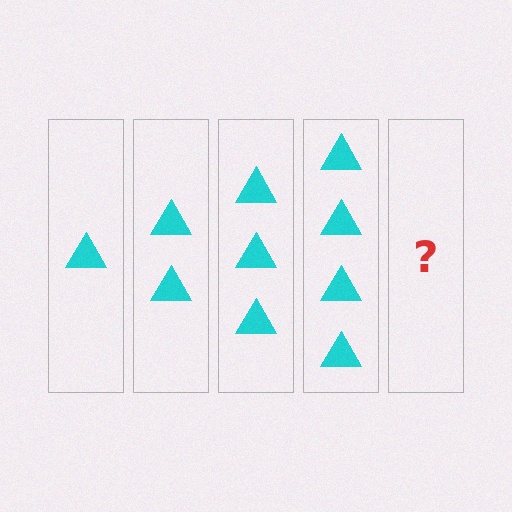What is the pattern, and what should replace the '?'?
The pattern is that each step adds one more triangle. The '?' should be 5 triangles.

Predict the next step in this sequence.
The next step is 5 triangles.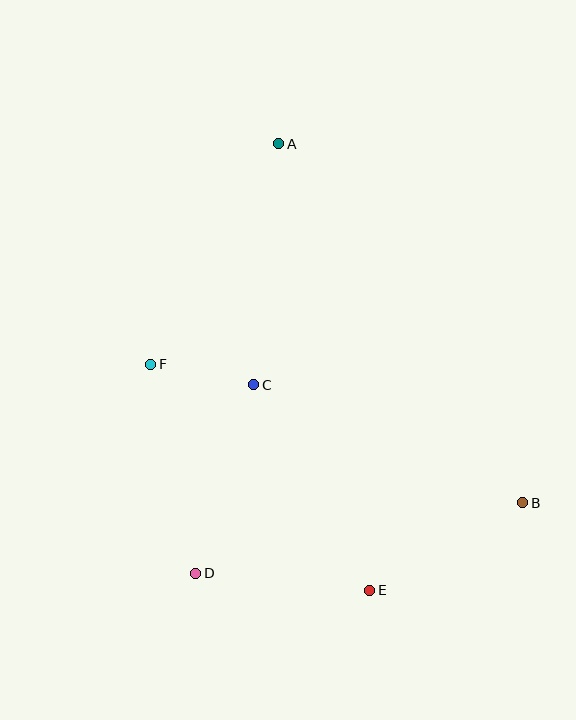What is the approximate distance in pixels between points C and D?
The distance between C and D is approximately 197 pixels.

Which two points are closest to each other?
Points C and F are closest to each other.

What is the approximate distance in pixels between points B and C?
The distance between B and C is approximately 294 pixels.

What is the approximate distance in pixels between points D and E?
The distance between D and E is approximately 175 pixels.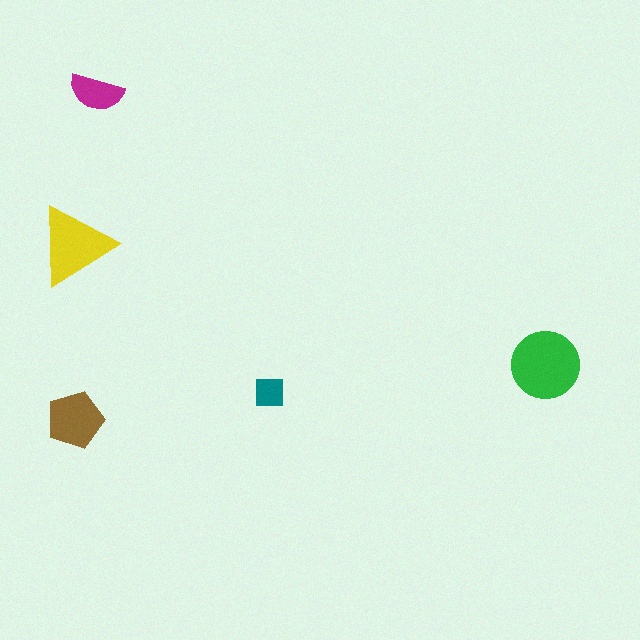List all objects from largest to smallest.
The green circle, the yellow triangle, the brown pentagon, the magenta semicircle, the teal square.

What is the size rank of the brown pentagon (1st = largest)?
3rd.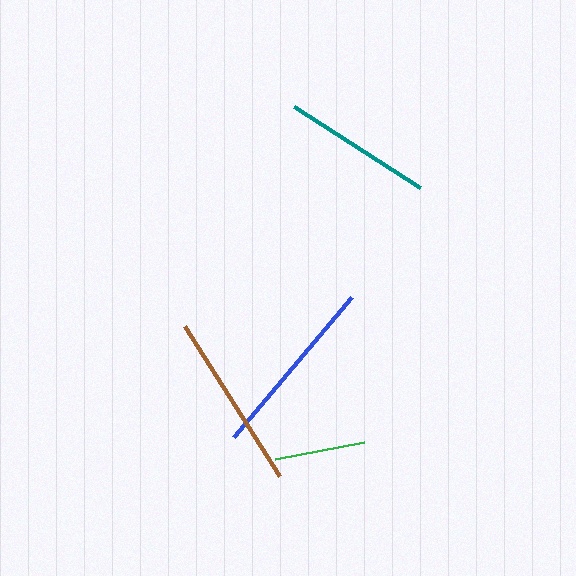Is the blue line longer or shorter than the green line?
The blue line is longer than the green line.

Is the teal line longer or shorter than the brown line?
The brown line is longer than the teal line.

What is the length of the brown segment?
The brown segment is approximately 178 pixels long.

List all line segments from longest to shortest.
From longest to shortest: blue, brown, teal, green.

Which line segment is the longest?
The blue line is the longest at approximately 183 pixels.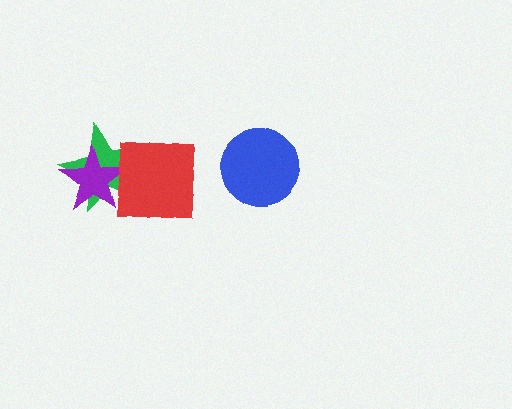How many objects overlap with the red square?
2 objects overlap with the red square.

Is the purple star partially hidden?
Yes, it is partially covered by another shape.